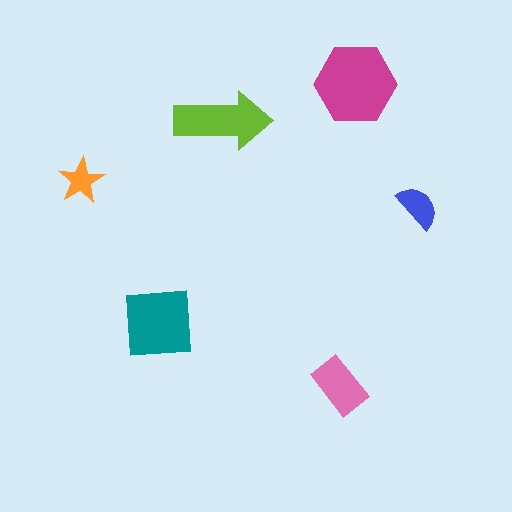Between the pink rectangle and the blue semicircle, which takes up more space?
The pink rectangle.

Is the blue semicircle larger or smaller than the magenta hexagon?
Smaller.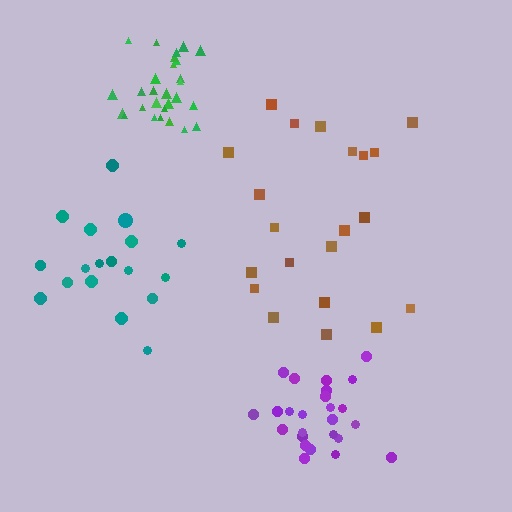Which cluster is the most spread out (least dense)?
Brown.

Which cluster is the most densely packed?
Green.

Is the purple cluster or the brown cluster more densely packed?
Purple.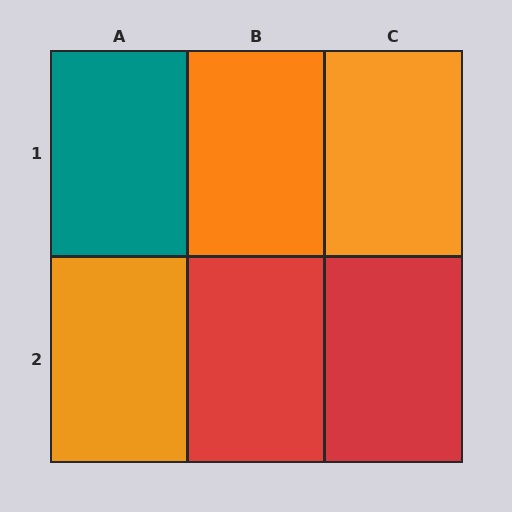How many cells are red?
2 cells are red.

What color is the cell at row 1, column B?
Orange.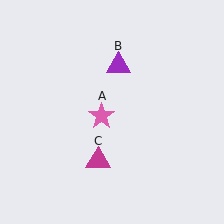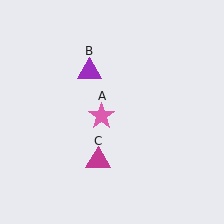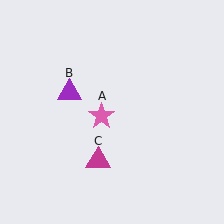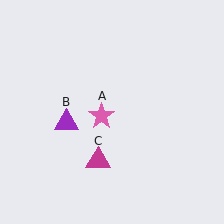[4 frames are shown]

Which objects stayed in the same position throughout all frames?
Pink star (object A) and magenta triangle (object C) remained stationary.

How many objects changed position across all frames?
1 object changed position: purple triangle (object B).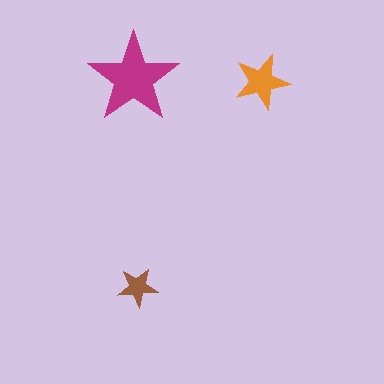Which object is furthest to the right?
The orange star is rightmost.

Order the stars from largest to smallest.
the magenta one, the orange one, the brown one.